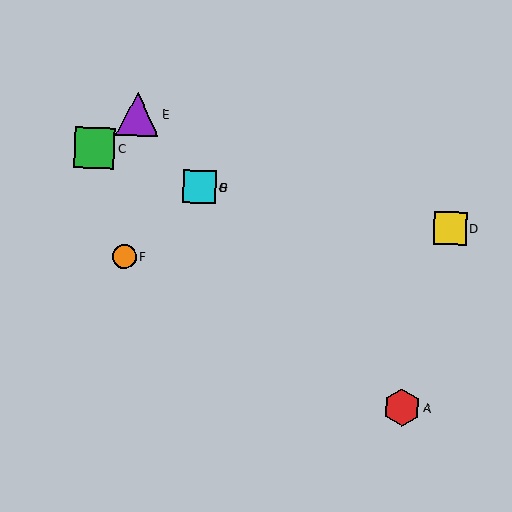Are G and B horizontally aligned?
Yes, both are at y≈186.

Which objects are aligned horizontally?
Objects B, G are aligned horizontally.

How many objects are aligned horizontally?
2 objects (B, G) are aligned horizontally.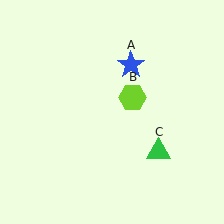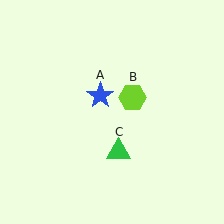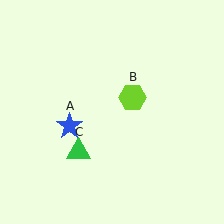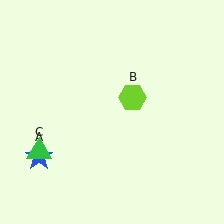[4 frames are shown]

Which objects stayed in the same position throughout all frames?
Lime hexagon (object B) remained stationary.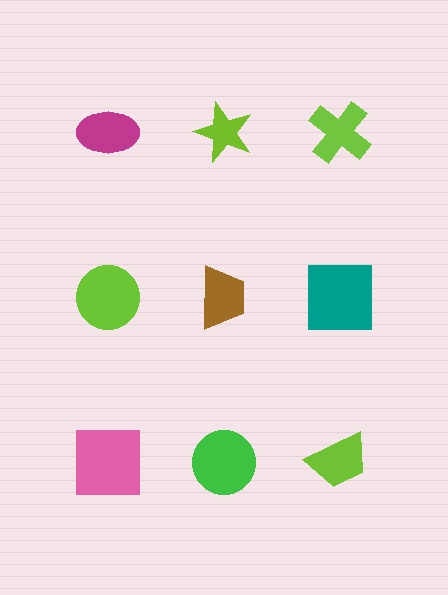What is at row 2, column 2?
A brown trapezoid.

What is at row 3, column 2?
A green circle.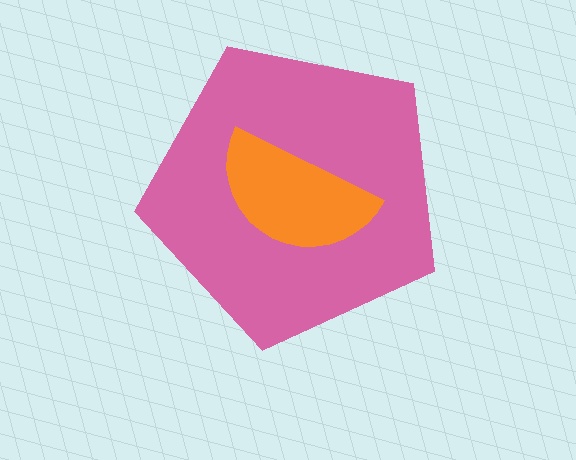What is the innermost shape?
The orange semicircle.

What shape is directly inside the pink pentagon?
The orange semicircle.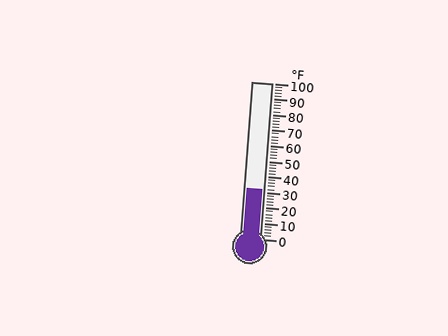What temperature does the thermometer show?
The thermometer shows approximately 32°F.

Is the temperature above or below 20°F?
The temperature is above 20°F.